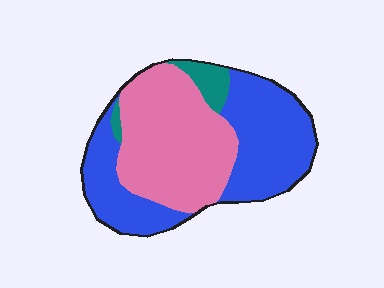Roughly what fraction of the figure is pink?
Pink covers 45% of the figure.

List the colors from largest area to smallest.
From largest to smallest: blue, pink, teal.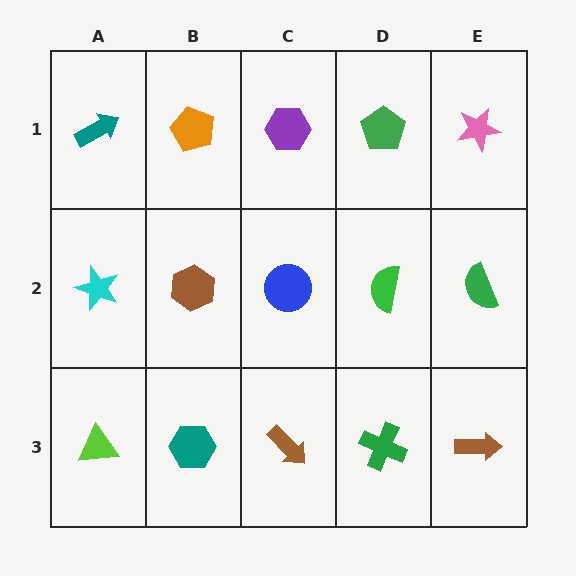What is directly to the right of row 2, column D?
A green semicircle.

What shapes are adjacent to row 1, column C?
A blue circle (row 2, column C), an orange pentagon (row 1, column B), a green pentagon (row 1, column D).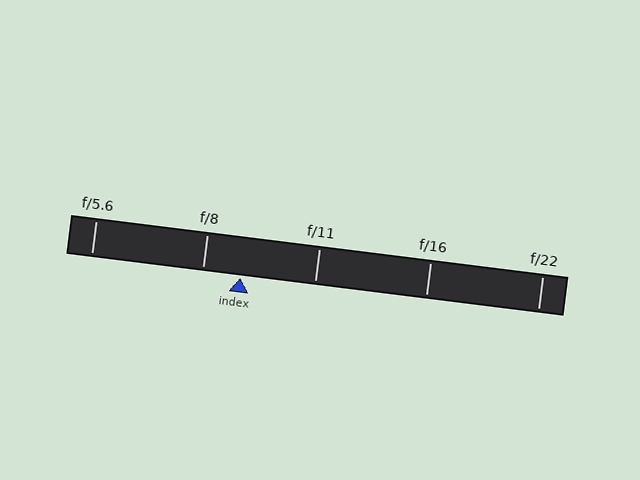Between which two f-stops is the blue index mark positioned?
The index mark is between f/8 and f/11.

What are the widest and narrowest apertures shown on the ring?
The widest aperture shown is f/5.6 and the narrowest is f/22.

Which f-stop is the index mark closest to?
The index mark is closest to f/8.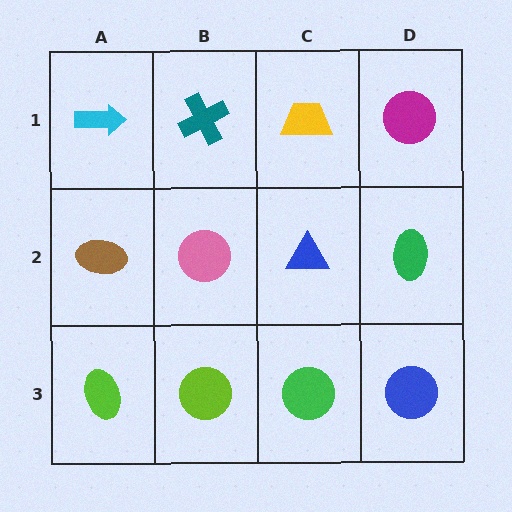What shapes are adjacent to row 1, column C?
A blue triangle (row 2, column C), a teal cross (row 1, column B), a magenta circle (row 1, column D).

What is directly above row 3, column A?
A brown ellipse.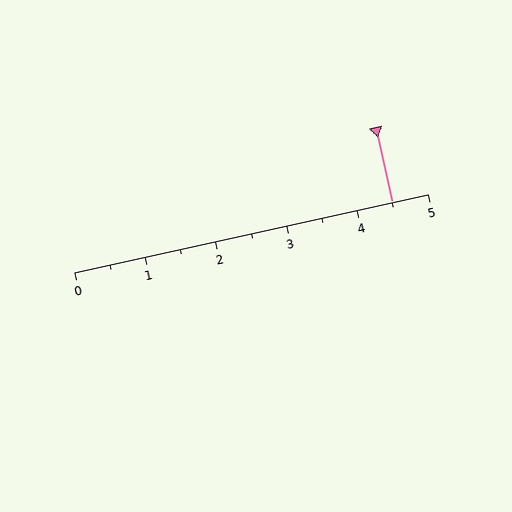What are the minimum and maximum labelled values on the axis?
The axis runs from 0 to 5.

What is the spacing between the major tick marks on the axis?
The major ticks are spaced 1 apart.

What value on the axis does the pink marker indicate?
The marker indicates approximately 4.5.